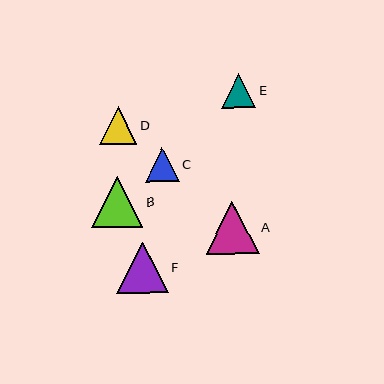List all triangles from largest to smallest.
From largest to smallest: A, F, B, D, E, C.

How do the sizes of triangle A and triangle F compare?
Triangle A and triangle F are approximately the same size.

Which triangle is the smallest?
Triangle C is the smallest with a size of approximately 34 pixels.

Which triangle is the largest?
Triangle A is the largest with a size of approximately 53 pixels.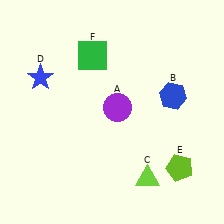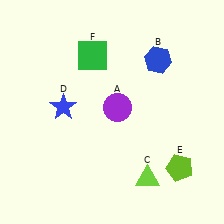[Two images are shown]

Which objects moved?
The objects that moved are: the blue hexagon (B), the blue star (D).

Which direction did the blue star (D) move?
The blue star (D) moved down.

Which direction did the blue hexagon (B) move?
The blue hexagon (B) moved up.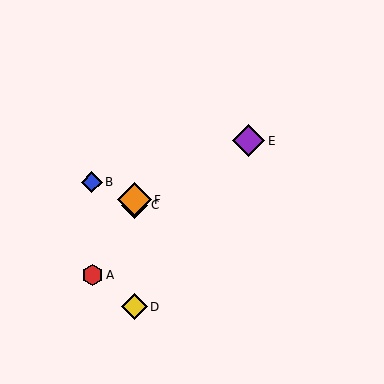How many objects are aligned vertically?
3 objects (C, D, F) are aligned vertically.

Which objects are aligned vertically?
Objects C, D, F are aligned vertically.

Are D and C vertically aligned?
Yes, both are at x≈134.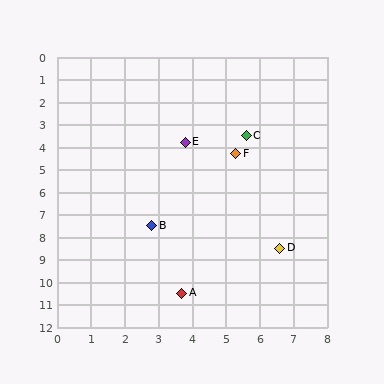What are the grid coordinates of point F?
Point F is at approximately (5.3, 4.3).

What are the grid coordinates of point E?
Point E is at approximately (3.8, 3.8).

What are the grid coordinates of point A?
Point A is at approximately (3.7, 10.5).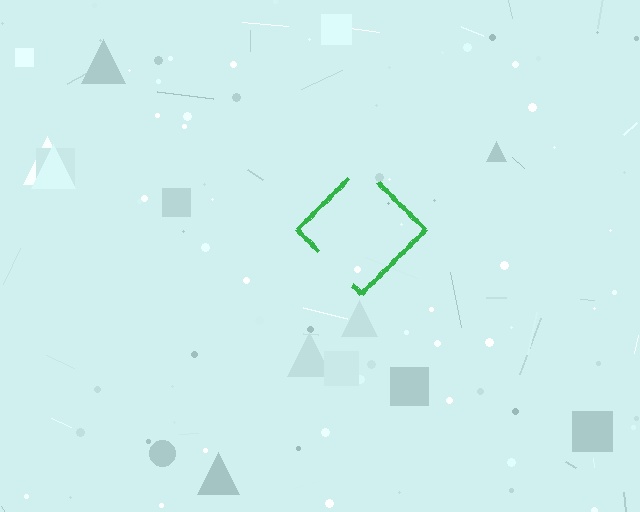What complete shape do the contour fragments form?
The contour fragments form a diamond.